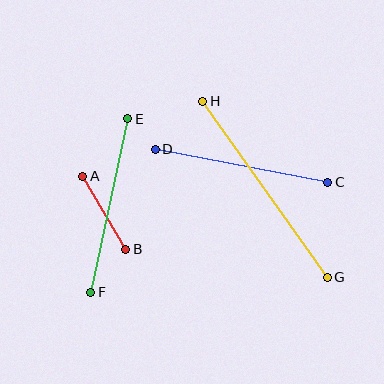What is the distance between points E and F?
The distance is approximately 178 pixels.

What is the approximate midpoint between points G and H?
The midpoint is at approximately (265, 189) pixels.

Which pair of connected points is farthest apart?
Points G and H are farthest apart.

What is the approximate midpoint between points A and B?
The midpoint is at approximately (104, 213) pixels.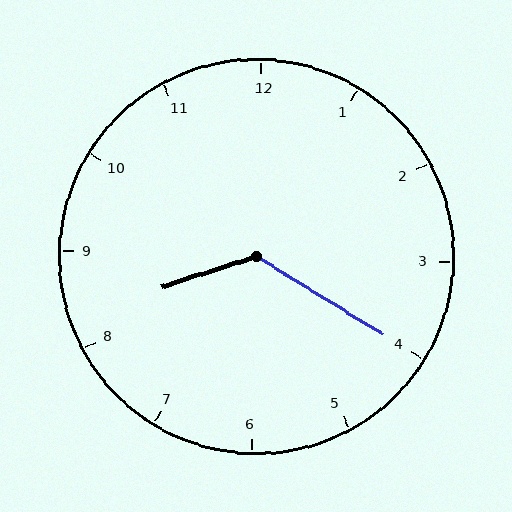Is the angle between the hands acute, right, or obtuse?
It is obtuse.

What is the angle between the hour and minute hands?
Approximately 130 degrees.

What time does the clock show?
8:20.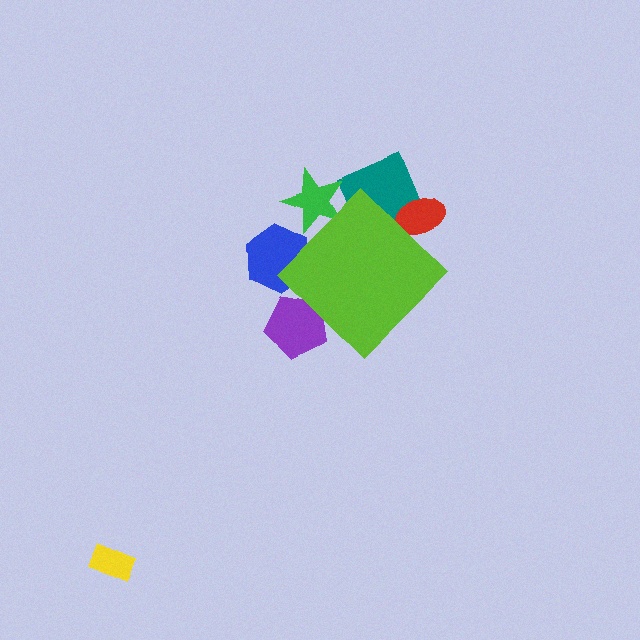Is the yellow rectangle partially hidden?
No, the yellow rectangle is fully visible.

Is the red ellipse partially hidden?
Yes, the red ellipse is partially hidden behind the lime diamond.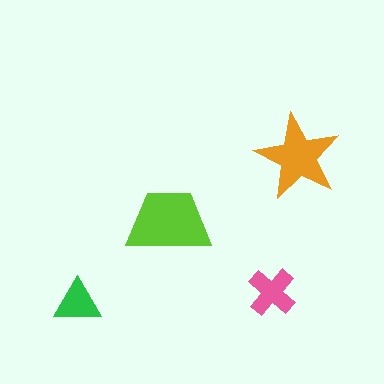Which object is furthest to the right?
The orange star is rightmost.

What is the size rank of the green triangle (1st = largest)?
4th.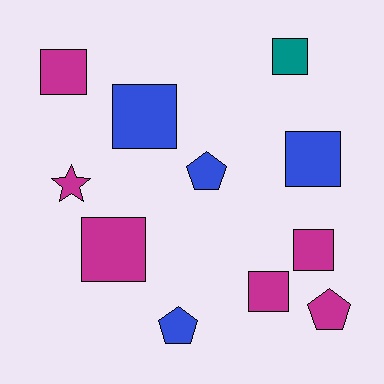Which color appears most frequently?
Magenta, with 6 objects.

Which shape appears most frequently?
Square, with 7 objects.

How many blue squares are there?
There are 2 blue squares.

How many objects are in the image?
There are 11 objects.